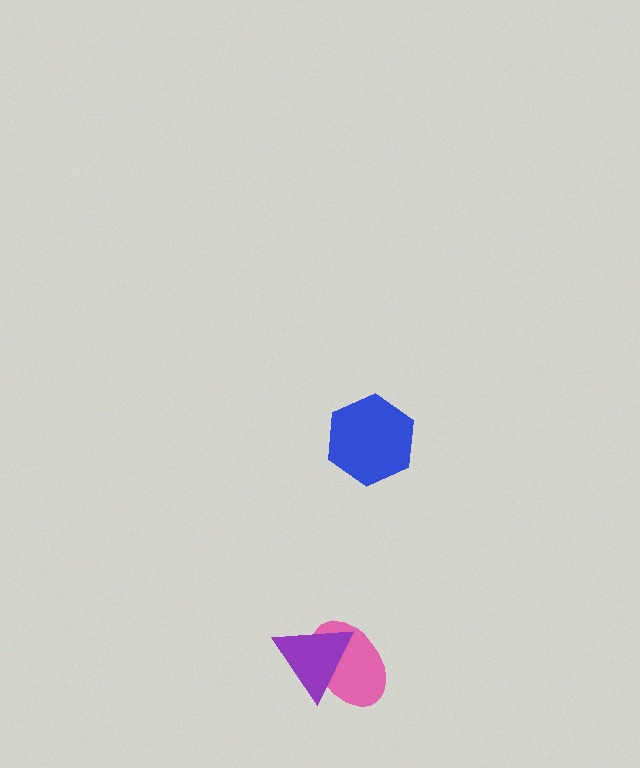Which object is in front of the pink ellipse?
The purple triangle is in front of the pink ellipse.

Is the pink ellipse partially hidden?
Yes, it is partially covered by another shape.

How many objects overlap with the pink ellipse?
1 object overlaps with the pink ellipse.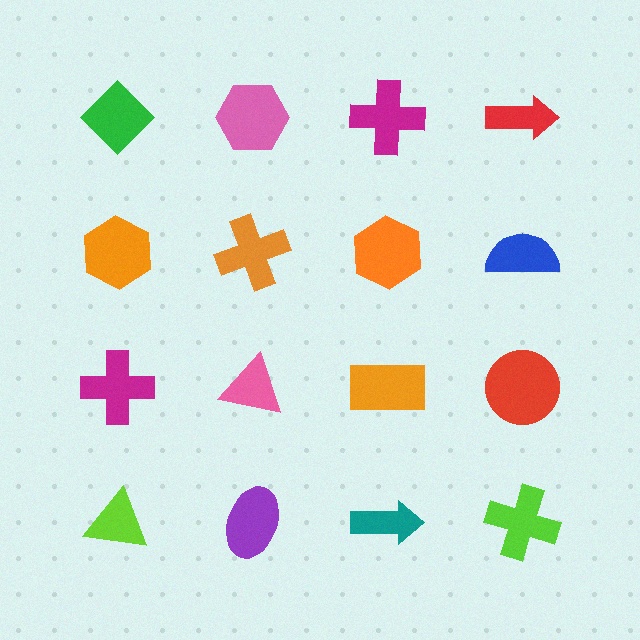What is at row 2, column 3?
An orange hexagon.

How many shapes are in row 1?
4 shapes.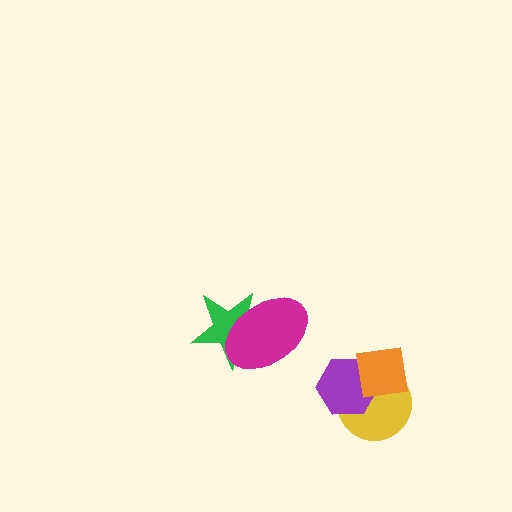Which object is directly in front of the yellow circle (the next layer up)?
The purple hexagon is directly in front of the yellow circle.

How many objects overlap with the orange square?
2 objects overlap with the orange square.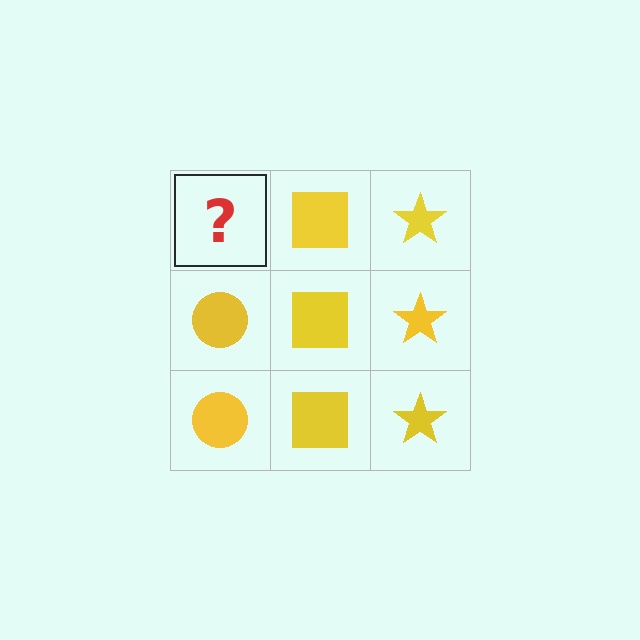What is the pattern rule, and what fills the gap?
The rule is that each column has a consistent shape. The gap should be filled with a yellow circle.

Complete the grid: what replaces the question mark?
The question mark should be replaced with a yellow circle.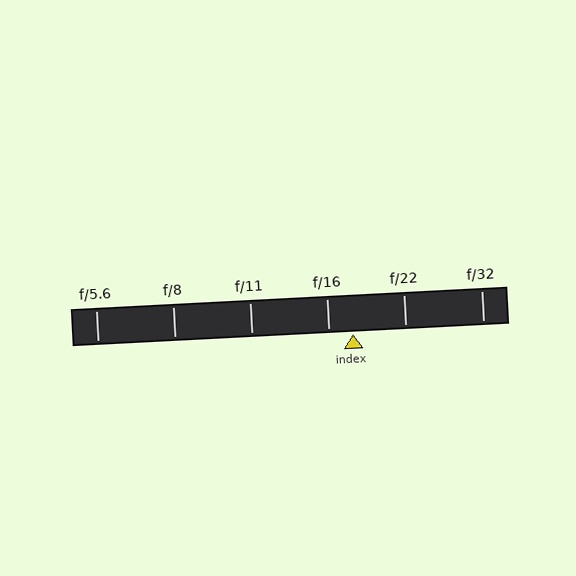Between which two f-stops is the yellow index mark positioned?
The index mark is between f/16 and f/22.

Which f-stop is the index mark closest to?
The index mark is closest to f/16.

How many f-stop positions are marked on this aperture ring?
There are 6 f-stop positions marked.